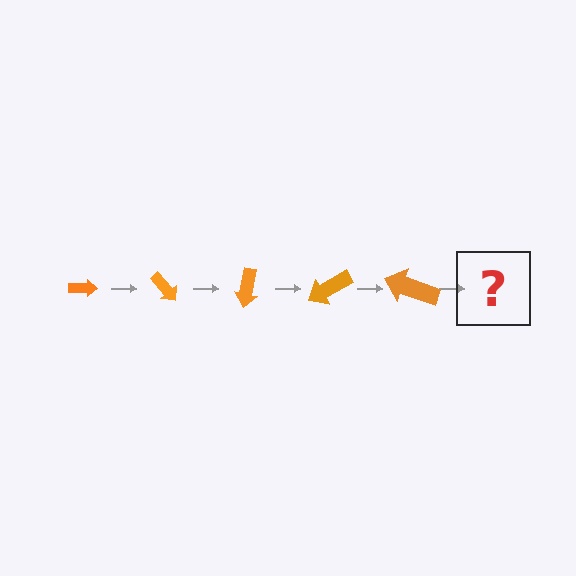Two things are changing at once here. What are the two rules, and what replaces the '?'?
The two rules are that the arrow grows larger each step and it rotates 50 degrees each step. The '?' should be an arrow, larger than the previous one and rotated 250 degrees from the start.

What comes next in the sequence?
The next element should be an arrow, larger than the previous one and rotated 250 degrees from the start.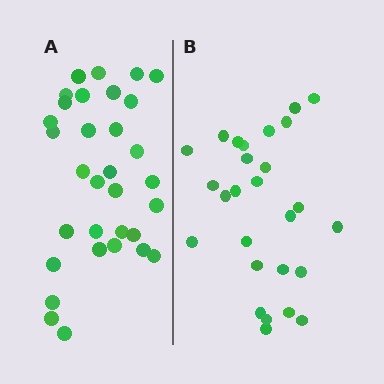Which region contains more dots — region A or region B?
Region A (the left region) has more dots.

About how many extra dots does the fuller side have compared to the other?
Region A has about 5 more dots than region B.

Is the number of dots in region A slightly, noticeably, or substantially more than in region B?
Region A has only slightly more — the two regions are fairly close. The ratio is roughly 1.2 to 1.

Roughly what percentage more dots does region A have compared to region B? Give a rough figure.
About 20% more.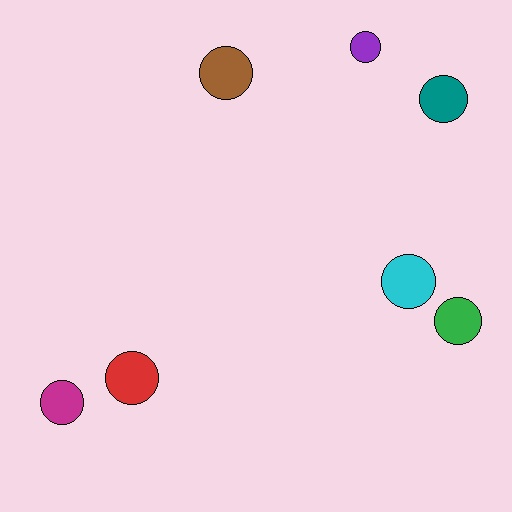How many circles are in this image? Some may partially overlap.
There are 7 circles.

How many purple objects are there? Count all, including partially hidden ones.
There is 1 purple object.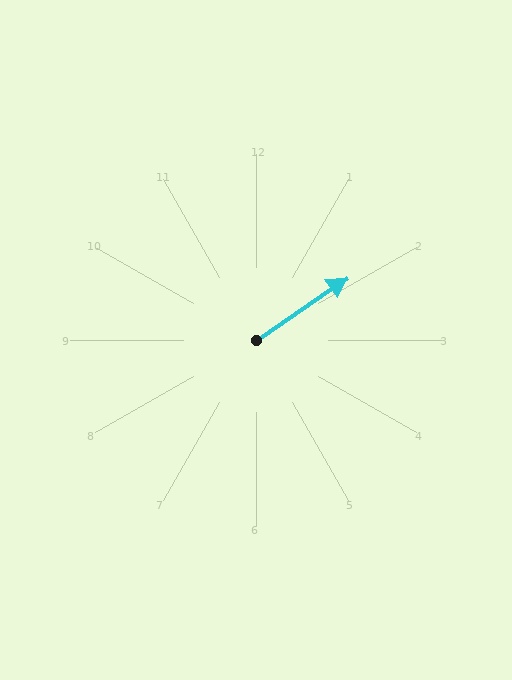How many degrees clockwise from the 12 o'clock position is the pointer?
Approximately 56 degrees.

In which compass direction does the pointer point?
Northeast.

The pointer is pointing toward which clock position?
Roughly 2 o'clock.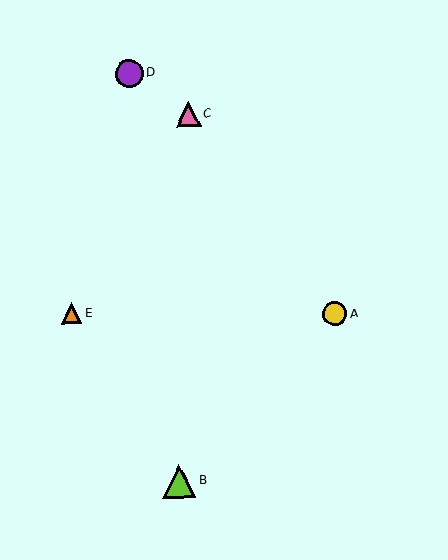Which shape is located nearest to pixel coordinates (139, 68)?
The purple circle (labeled D) at (129, 73) is nearest to that location.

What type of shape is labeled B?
Shape B is a lime triangle.